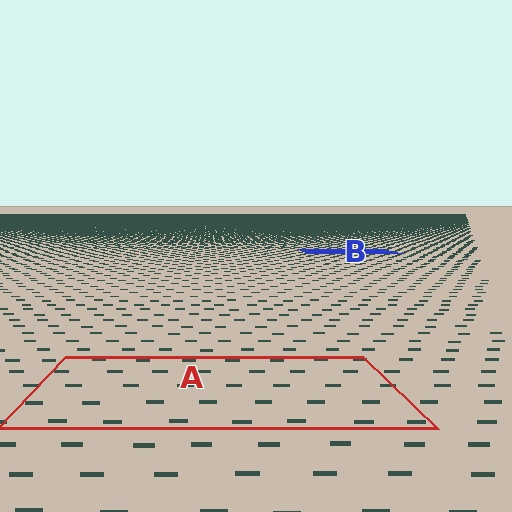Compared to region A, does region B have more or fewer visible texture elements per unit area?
Region B has more texture elements per unit area — they are packed more densely because it is farther away.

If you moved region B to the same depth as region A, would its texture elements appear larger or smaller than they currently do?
They would appear larger. At a closer depth, the same texture elements are projected at a bigger on-screen size.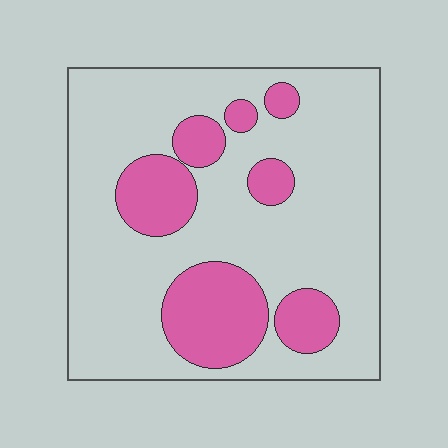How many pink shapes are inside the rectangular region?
7.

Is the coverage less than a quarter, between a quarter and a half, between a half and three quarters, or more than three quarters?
Less than a quarter.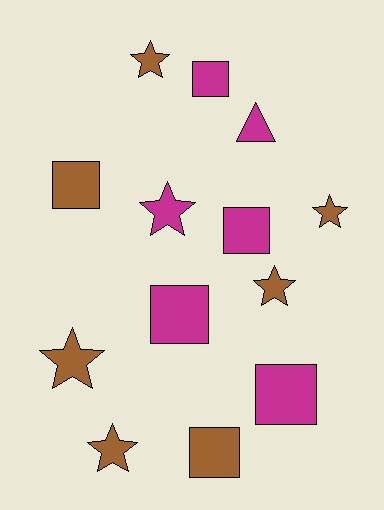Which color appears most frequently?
Brown, with 7 objects.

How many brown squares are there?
There are 2 brown squares.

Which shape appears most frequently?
Square, with 6 objects.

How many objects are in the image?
There are 13 objects.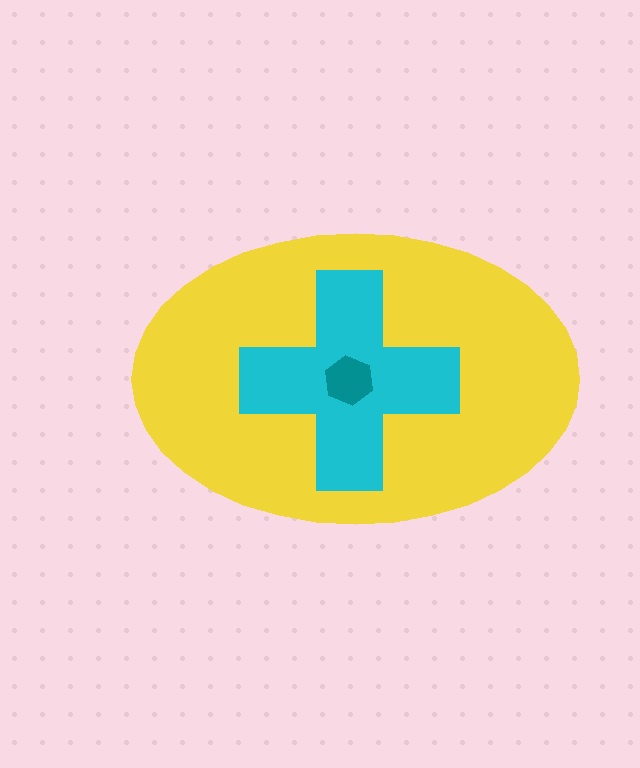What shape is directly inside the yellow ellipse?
The cyan cross.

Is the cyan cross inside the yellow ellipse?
Yes.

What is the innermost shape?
The teal hexagon.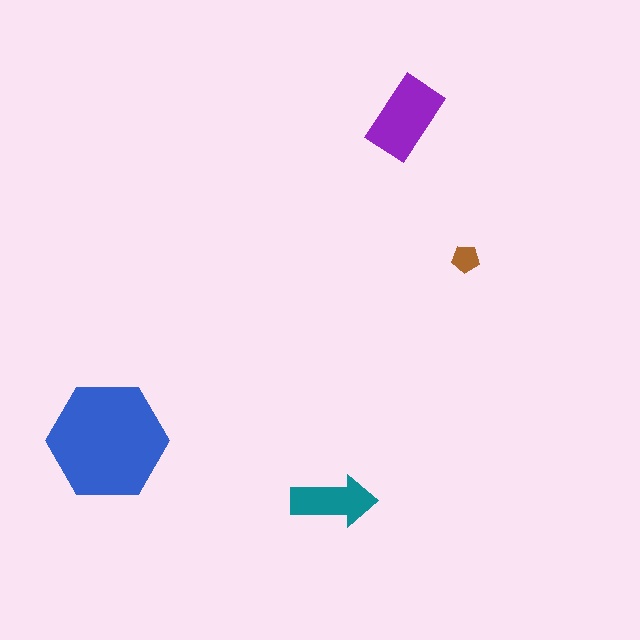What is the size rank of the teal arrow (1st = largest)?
3rd.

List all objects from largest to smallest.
The blue hexagon, the purple rectangle, the teal arrow, the brown pentagon.